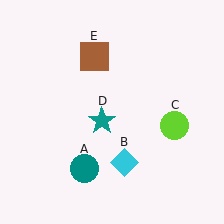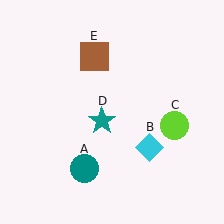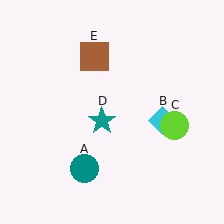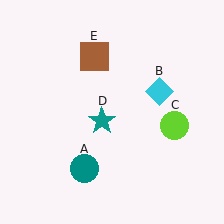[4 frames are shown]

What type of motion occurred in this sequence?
The cyan diamond (object B) rotated counterclockwise around the center of the scene.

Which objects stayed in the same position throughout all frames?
Teal circle (object A) and lime circle (object C) and teal star (object D) and brown square (object E) remained stationary.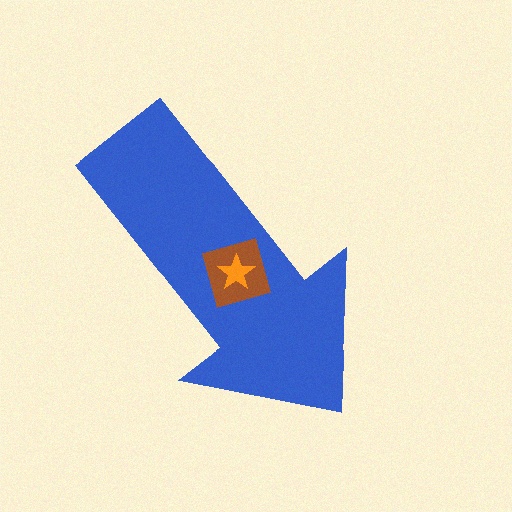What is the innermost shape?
The orange star.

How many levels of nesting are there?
3.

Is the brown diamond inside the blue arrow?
Yes.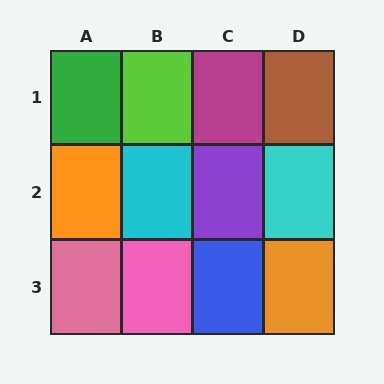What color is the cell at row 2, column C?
Purple.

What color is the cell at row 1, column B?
Lime.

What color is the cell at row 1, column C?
Magenta.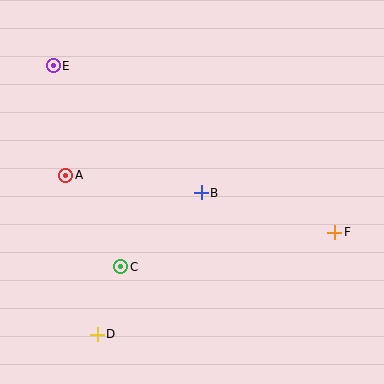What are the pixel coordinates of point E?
Point E is at (53, 66).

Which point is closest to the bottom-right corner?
Point F is closest to the bottom-right corner.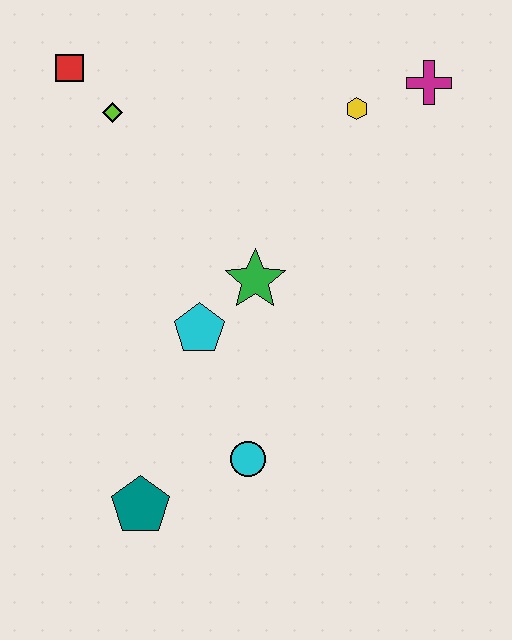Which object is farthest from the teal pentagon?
The magenta cross is farthest from the teal pentagon.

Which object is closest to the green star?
The cyan pentagon is closest to the green star.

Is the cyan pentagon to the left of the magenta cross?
Yes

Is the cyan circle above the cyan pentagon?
No